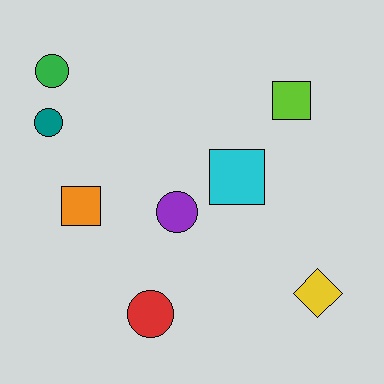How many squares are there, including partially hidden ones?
There are 3 squares.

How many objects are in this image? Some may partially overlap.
There are 8 objects.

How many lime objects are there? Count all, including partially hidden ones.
There is 1 lime object.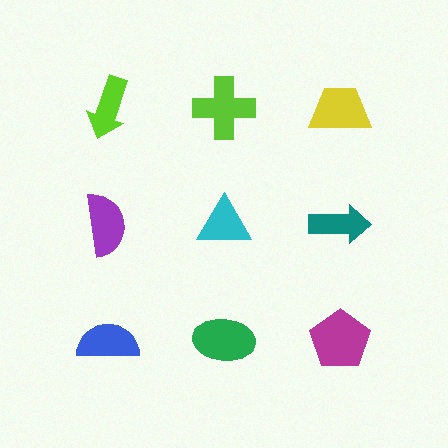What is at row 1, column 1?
A lime arrow.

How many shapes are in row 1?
3 shapes.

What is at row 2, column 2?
A cyan triangle.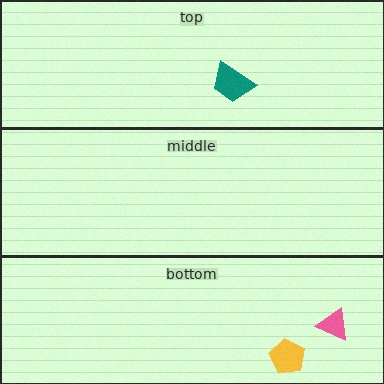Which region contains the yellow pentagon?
The bottom region.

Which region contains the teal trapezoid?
The top region.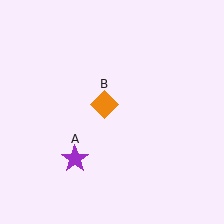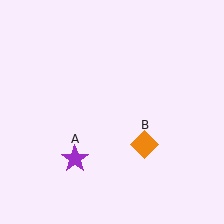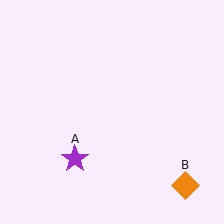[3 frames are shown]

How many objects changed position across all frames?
1 object changed position: orange diamond (object B).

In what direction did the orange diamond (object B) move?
The orange diamond (object B) moved down and to the right.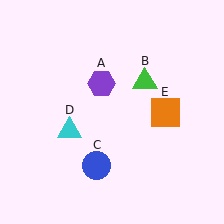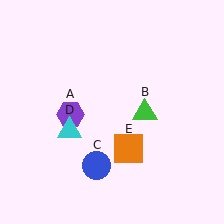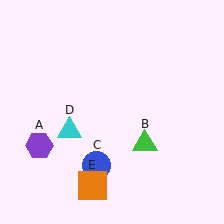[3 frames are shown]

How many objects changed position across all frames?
3 objects changed position: purple hexagon (object A), green triangle (object B), orange square (object E).